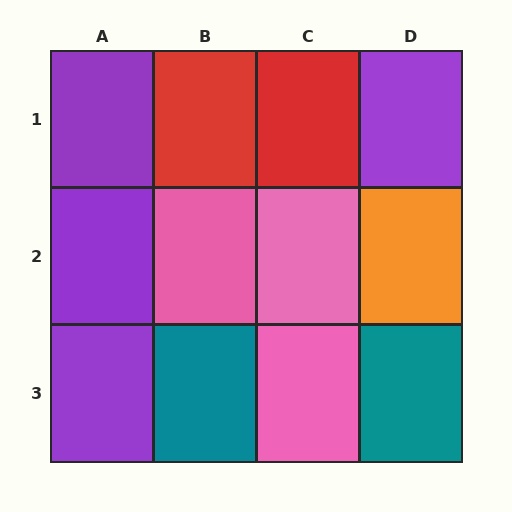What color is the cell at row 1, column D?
Purple.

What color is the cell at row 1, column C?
Red.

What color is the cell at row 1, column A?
Purple.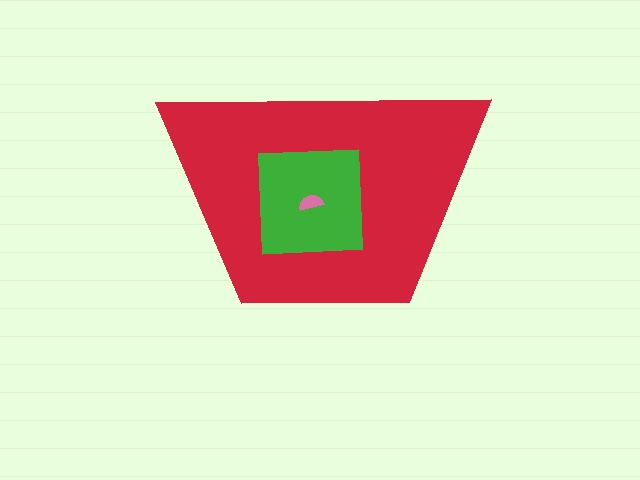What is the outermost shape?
The red trapezoid.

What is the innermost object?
The pink semicircle.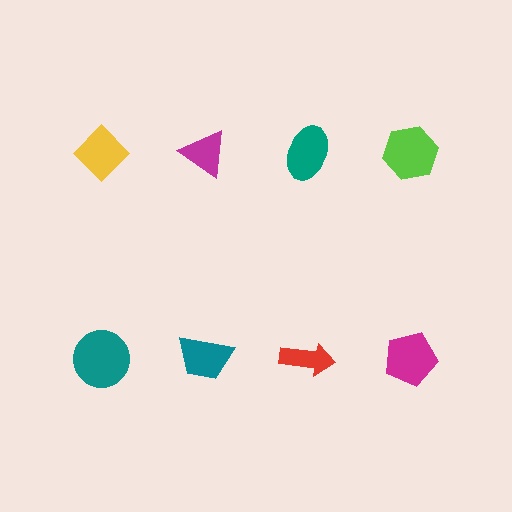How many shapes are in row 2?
4 shapes.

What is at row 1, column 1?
A yellow diamond.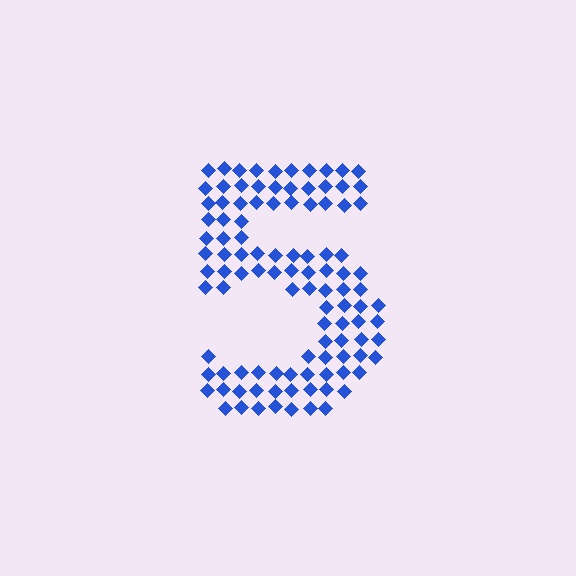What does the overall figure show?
The overall figure shows the digit 5.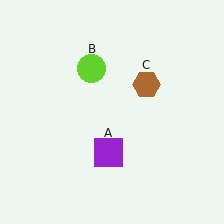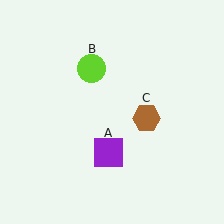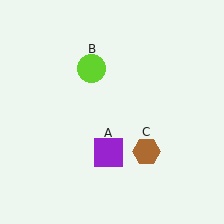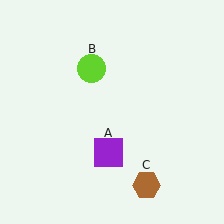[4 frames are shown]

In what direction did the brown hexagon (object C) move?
The brown hexagon (object C) moved down.